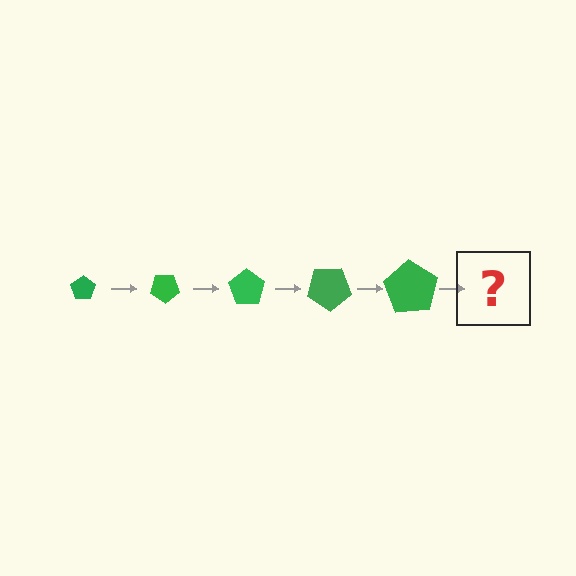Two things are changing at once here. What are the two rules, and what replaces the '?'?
The two rules are that the pentagon grows larger each step and it rotates 35 degrees each step. The '?' should be a pentagon, larger than the previous one and rotated 175 degrees from the start.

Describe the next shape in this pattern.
It should be a pentagon, larger than the previous one and rotated 175 degrees from the start.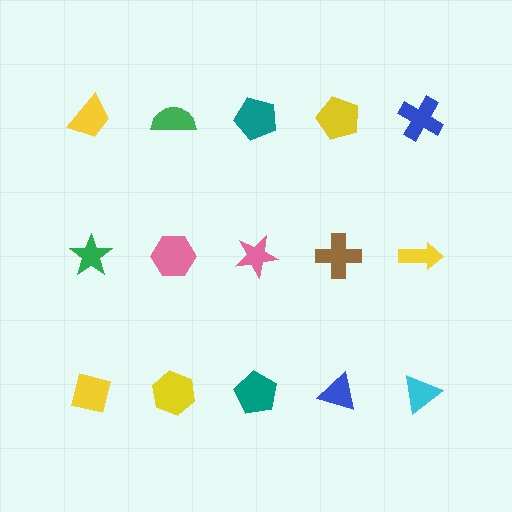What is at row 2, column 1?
A green star.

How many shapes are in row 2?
5 shapes.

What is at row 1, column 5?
A blue cross.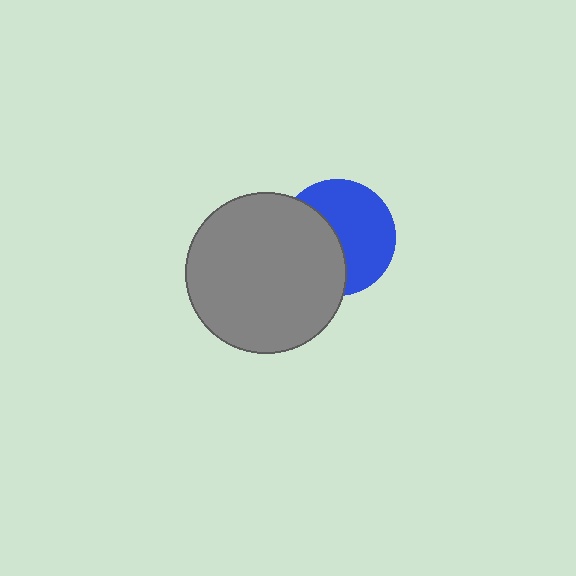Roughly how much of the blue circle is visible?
About half of it is visible (roughly 57%).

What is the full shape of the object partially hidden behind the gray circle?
The partially hidden object is a blue circle.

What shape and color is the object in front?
The object in front is a gray circle.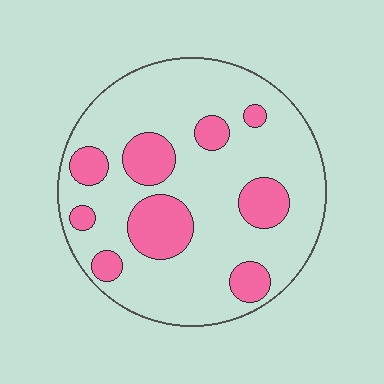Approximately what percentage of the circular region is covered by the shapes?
Approximately 25%.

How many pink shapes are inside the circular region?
9.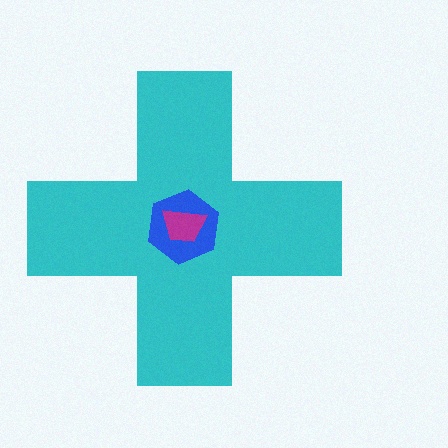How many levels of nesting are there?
3.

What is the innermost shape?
The magenta trapezoid.